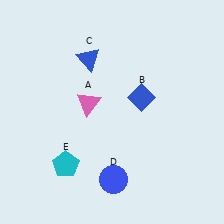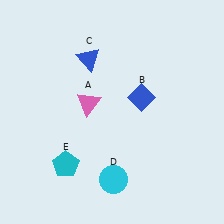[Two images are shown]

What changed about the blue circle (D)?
In Image 1, D is blue. In Image 2, it changed to cyan.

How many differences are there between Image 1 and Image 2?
There is 1 difference between the two images.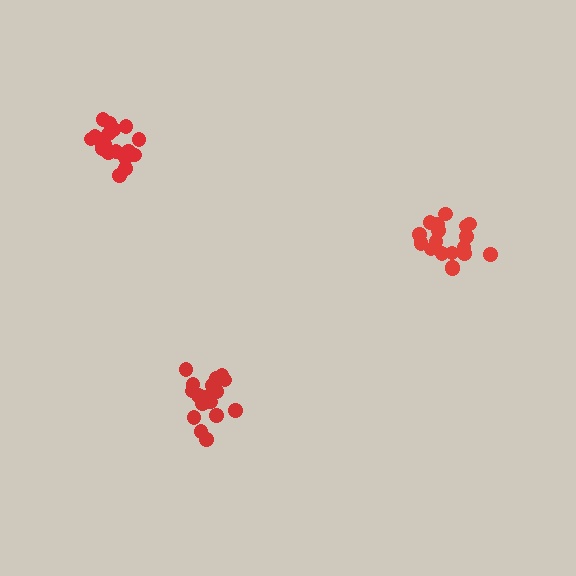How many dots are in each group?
Group 1: 19 dots, Group 2: 19 dots, Group 3: 18 dots (56 total).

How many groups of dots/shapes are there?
There are 3 groups.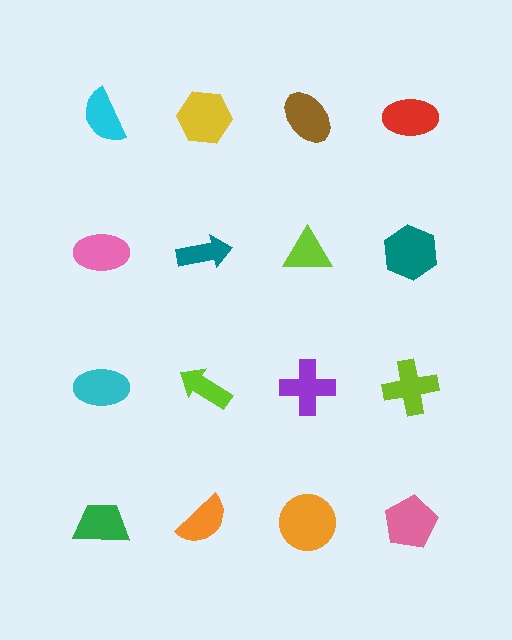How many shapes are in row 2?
4 shapes.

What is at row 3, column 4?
A lime cross.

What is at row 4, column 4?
A pink pentagon.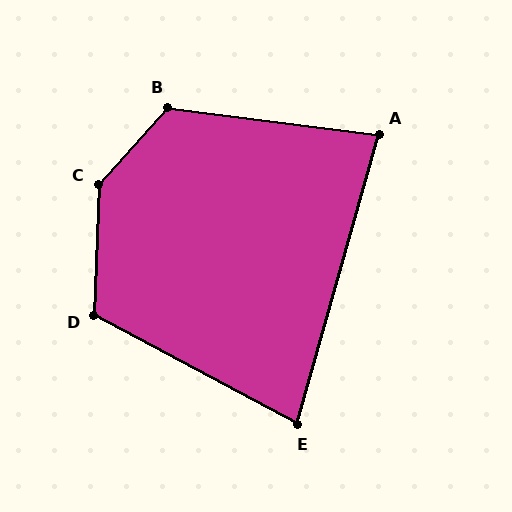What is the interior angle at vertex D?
Approximately 116 degrees (obtuse).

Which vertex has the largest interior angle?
C, at approximately 140 degrees.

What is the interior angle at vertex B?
Approximately 124 degrees (obtuse).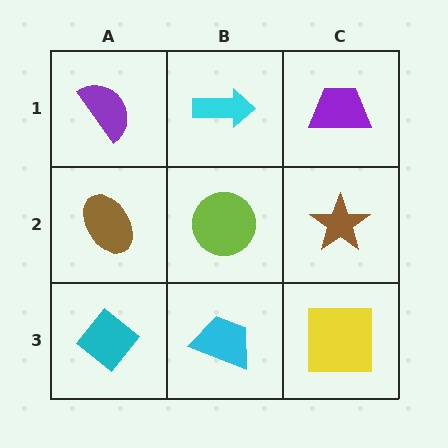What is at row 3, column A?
A cyan diamond.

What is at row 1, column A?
A purple semicircle.